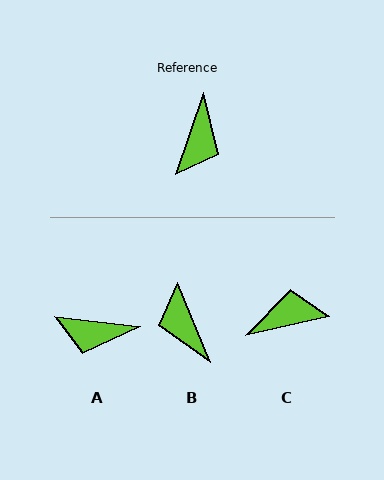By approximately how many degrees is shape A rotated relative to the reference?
Approximately 78 degrees clockwise.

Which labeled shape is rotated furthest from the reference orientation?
B, about 139 degrees away.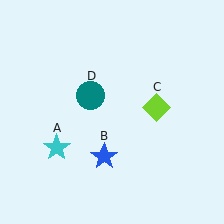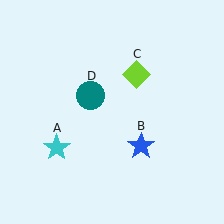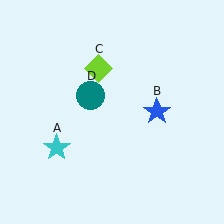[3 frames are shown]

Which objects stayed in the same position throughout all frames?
Cyan star (object A) and teal circle (object D) remained stationary.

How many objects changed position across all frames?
2 objects changed position: blue star (object B), lime diamond (object C).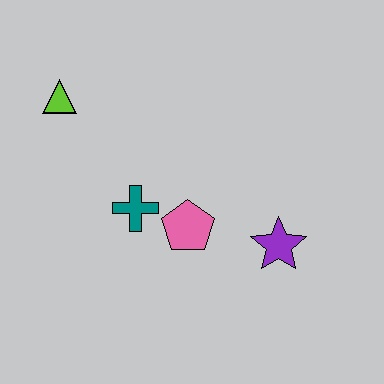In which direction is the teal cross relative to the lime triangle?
The teal cross is below the lime triangle.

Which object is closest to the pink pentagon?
The teal cross is closest to the pink pentagon.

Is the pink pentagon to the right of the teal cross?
Yes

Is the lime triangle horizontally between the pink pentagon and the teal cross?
No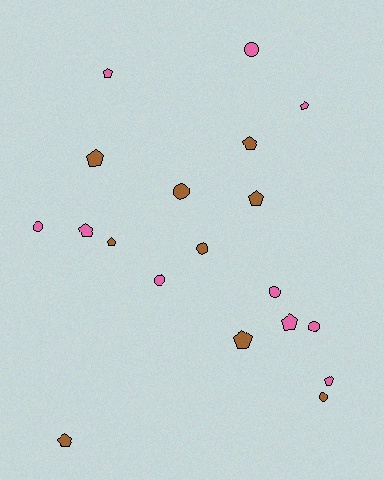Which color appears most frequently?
Pink, with 10 objects.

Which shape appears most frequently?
Pentagon, with 11 objects.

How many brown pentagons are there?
There are 6 brown pentagons.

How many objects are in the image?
There are 19 objects.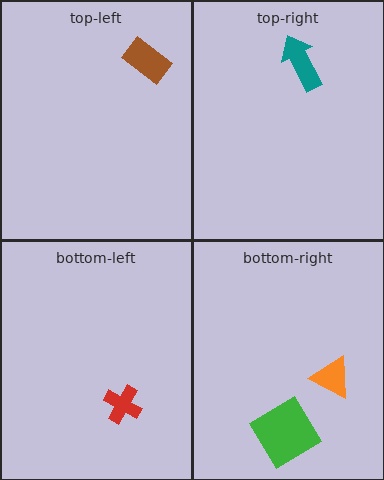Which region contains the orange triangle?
The bottom-right region.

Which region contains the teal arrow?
The top-right region.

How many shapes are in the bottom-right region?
2.